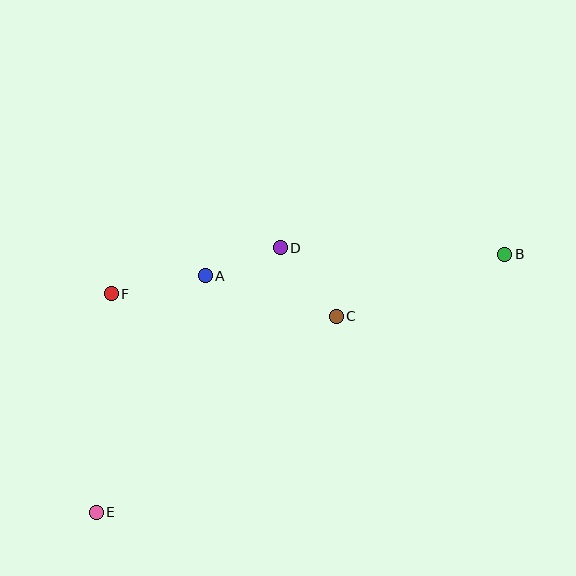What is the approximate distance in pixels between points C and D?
The distance between C and D is approximately 88 pixels.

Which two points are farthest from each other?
Points B and E are farthest from each other.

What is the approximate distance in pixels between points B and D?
The distance between B and D is approximately 224 pixels.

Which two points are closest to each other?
Points A and D are closest to each other.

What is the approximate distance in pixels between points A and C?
The distance between A and C is approximately 137 pixels.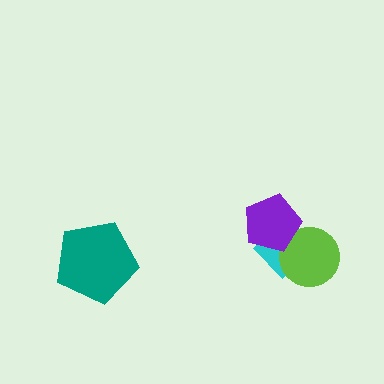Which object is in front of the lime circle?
The purple pentagon is in front of the lime circle.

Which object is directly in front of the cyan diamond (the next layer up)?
The lime circle is directly in front of the cyan diamond.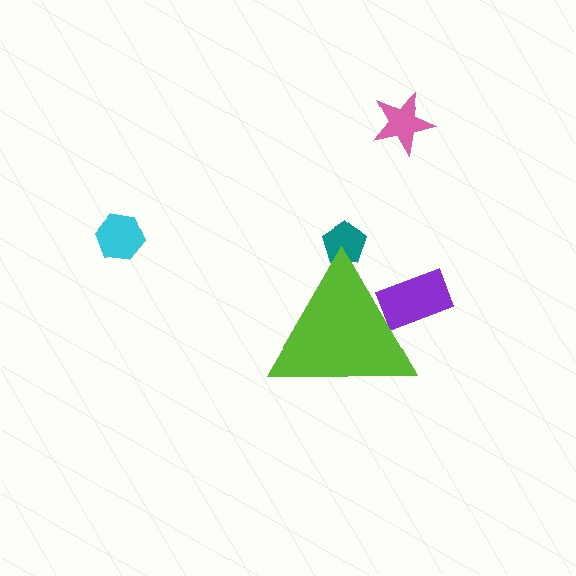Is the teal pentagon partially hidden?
Yes, the teal pentagon is partially hidden behind the lime triangle.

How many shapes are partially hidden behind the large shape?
2 shapes are partially hidden.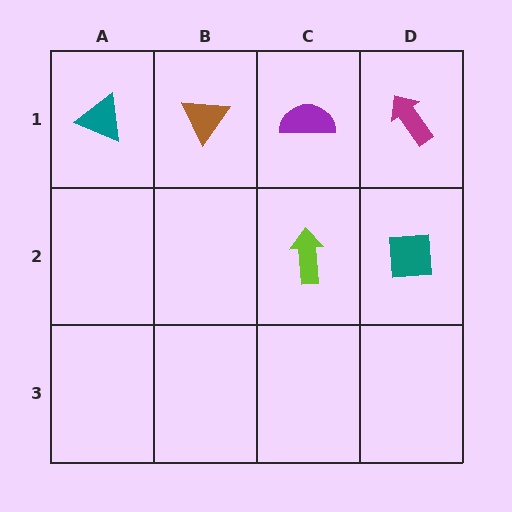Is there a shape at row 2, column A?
No, that cell is empty.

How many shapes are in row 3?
0 shapes.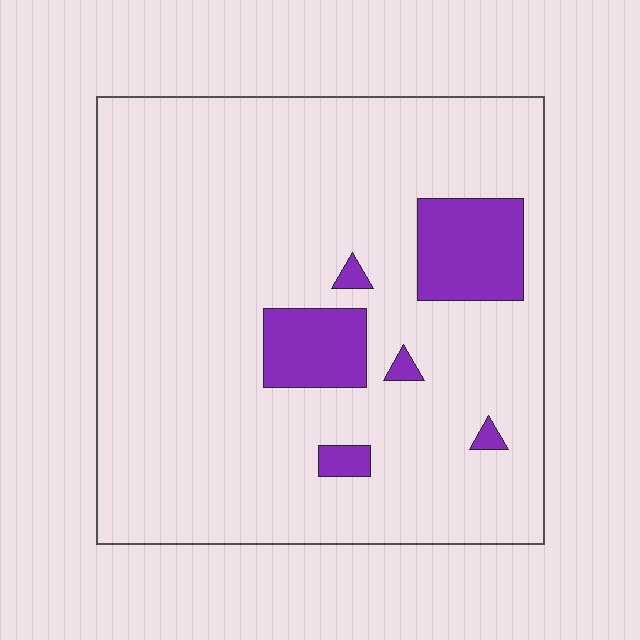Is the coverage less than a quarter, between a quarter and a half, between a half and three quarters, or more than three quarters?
Less than a quarter.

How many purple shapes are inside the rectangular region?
6.